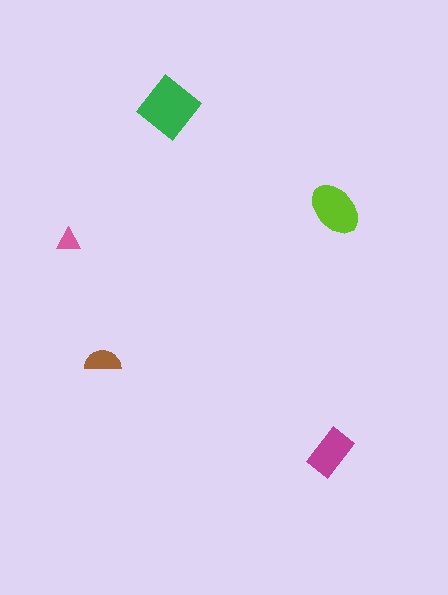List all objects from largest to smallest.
The green diamond, the lime ellipse, the magenta rectangle, the brown semicircle, the pink triangle.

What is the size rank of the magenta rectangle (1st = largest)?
3rd.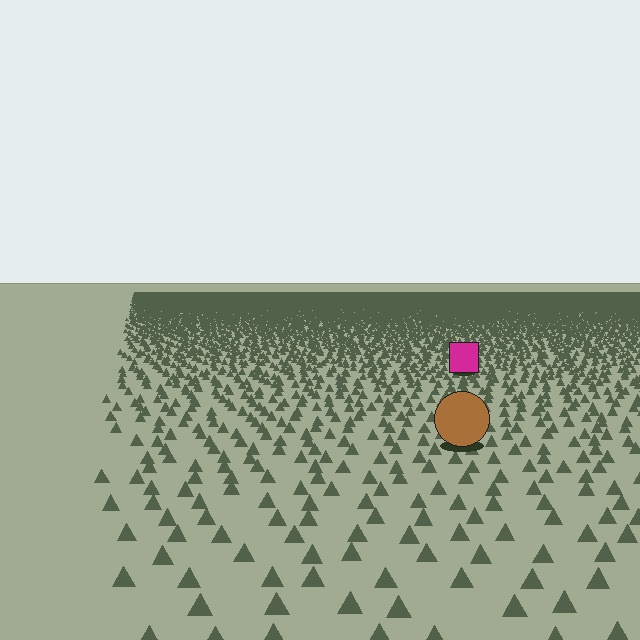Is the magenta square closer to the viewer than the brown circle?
No. The brown circle is closer — you can tell from the texture gradient: the ground texture is coarser near it.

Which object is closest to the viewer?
The brown circle is closest. The texture marks near it are larger and more spread out.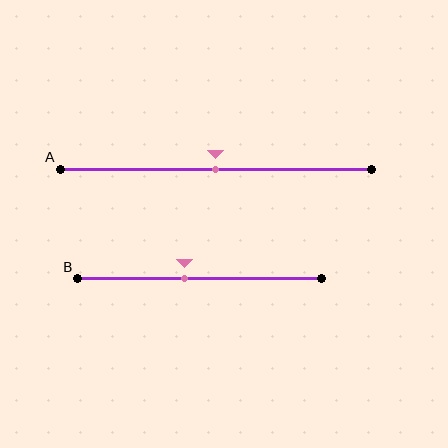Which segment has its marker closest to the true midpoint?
Segment A has its marker closest to the true midpoint.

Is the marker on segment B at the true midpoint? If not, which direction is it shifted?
No, the marker on segment B is shifted to the left by about 6% of the segment length.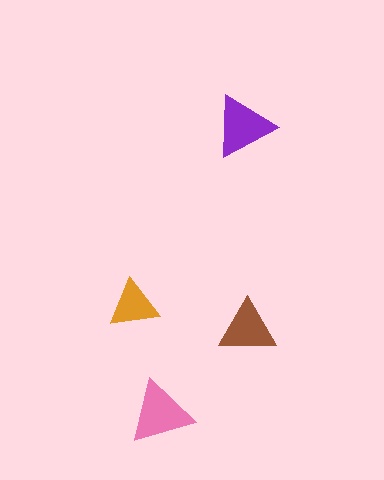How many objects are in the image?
There are 4 objects in the image.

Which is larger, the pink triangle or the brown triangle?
The pink one.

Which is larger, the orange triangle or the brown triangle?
The brown one.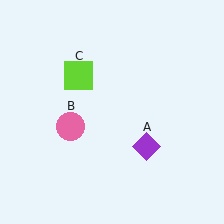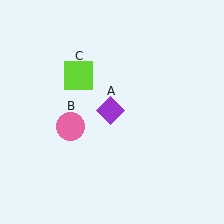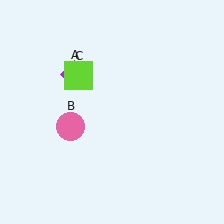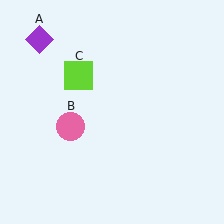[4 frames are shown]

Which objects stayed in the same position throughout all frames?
Pink circle (object B) and lime square (object C) remained stationary.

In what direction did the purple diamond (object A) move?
The purple diamond (object A) moved up and to the left.